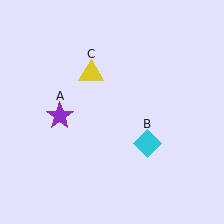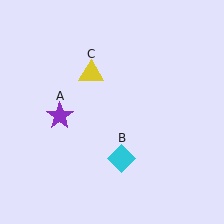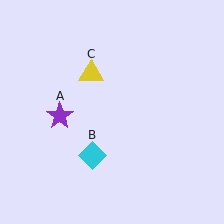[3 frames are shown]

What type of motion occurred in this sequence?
The cyan diamond (object B) rotated clockwise around the center of the scene.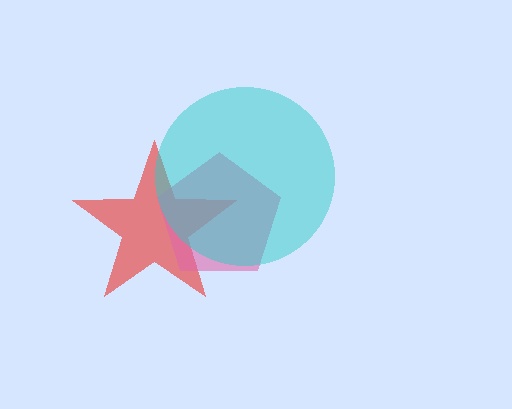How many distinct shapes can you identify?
There are 3 distinct shapes: a red star, a pink pentagon, a cyan circle.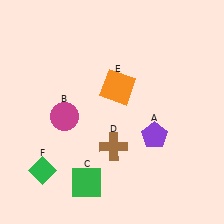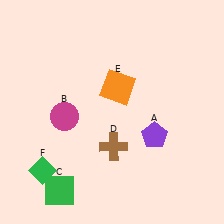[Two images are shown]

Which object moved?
The green square (C) moved left.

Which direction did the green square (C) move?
The green square (C) moved left.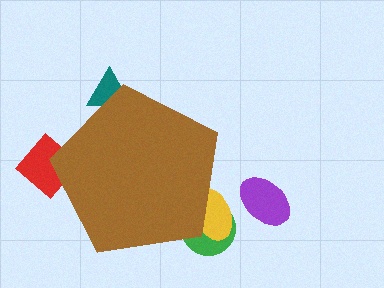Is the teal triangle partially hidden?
Yes, the teal triangle is partially hidden behind the brown pentagon.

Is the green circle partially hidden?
Yes, the green circle is partially hidden behind the brown pentagon.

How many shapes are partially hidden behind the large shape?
4 shapes are partially hidden.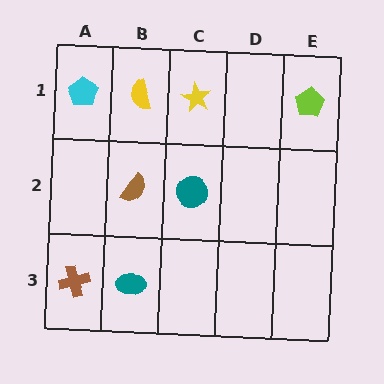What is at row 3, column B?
A teal ellipse.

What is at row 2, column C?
A teal circle.